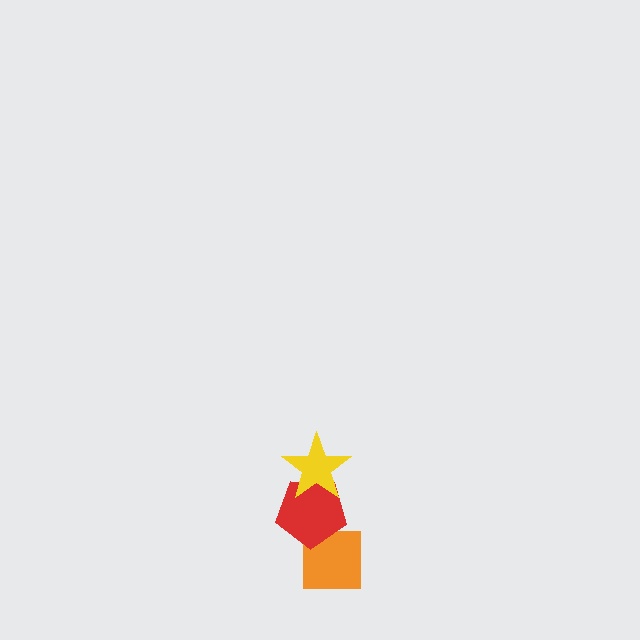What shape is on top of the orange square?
The red pentagon is on top of the orange square.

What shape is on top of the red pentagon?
The yellow star is on top of the red pentagon.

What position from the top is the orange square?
The orange square is 3rd from the top.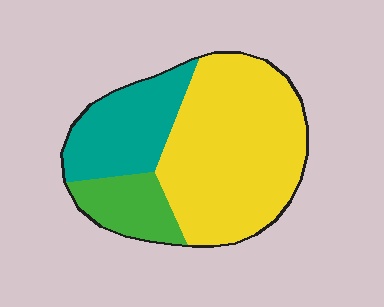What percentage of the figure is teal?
Teal takes up about one quarter (1/4) of the figure.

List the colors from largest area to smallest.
From largest to smallest: yellow, teal, green.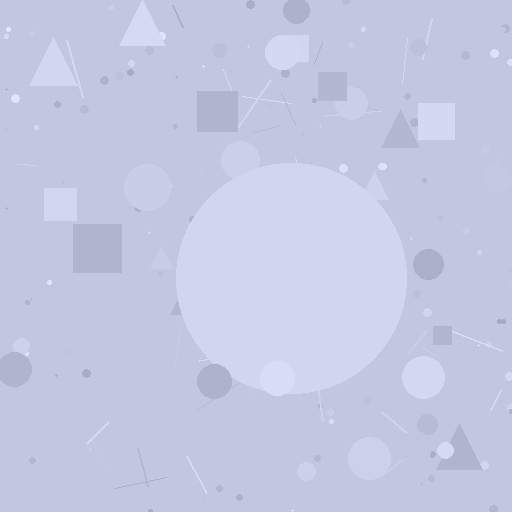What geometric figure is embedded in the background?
A circle is embedded in the background.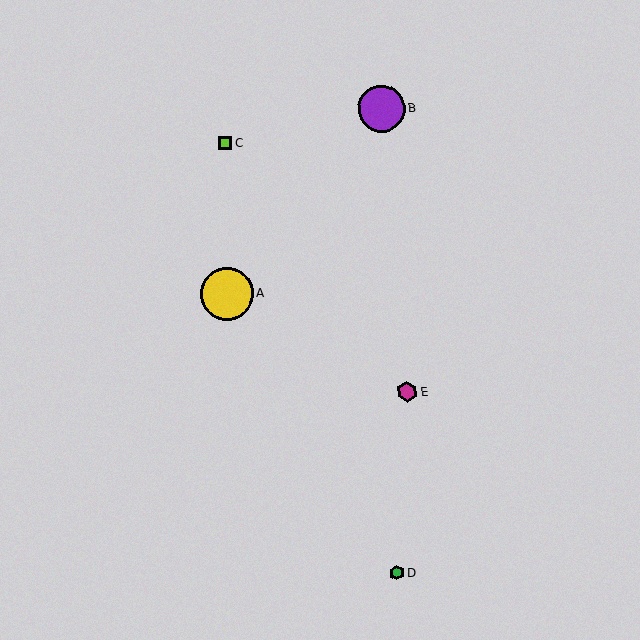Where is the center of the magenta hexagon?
The center of the magenta hexagon is at (407, 392).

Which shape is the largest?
The yellow circle (labeled A) is the largest.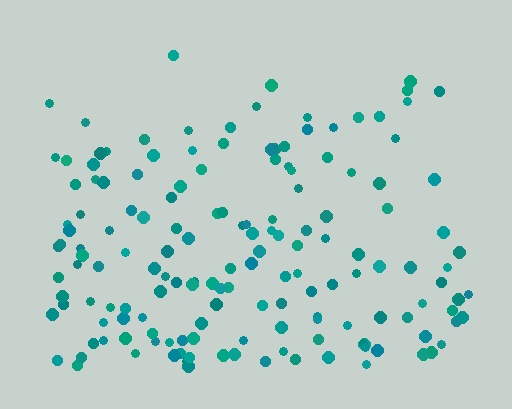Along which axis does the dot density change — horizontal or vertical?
Vertical.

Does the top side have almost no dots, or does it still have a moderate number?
Still a moderate number, just noticeably fewer than the bottom.